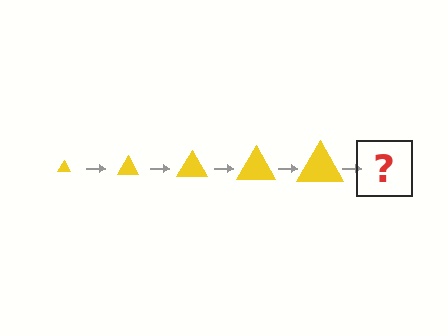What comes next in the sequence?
The next element should be a yellow triangle, larger than the previous one.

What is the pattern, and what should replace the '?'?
The pattern is that the triangle gets progressively larger each step. The '?' should be a yellow triangle, larger than the previous one.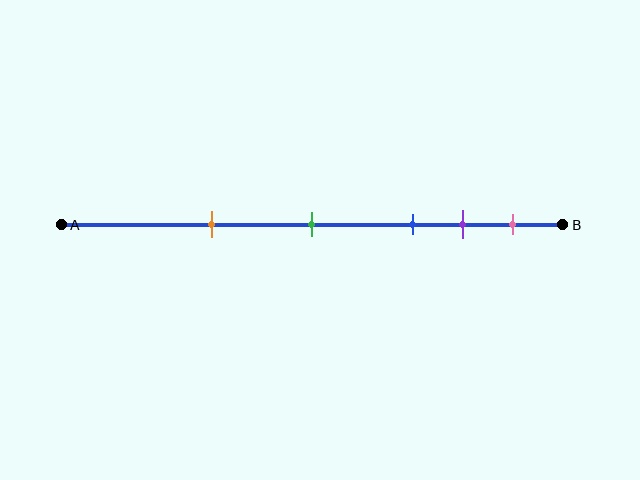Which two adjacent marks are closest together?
The purple and pink marks are the closest adjacent pair.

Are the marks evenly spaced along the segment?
No, the marks are not evenly spaced.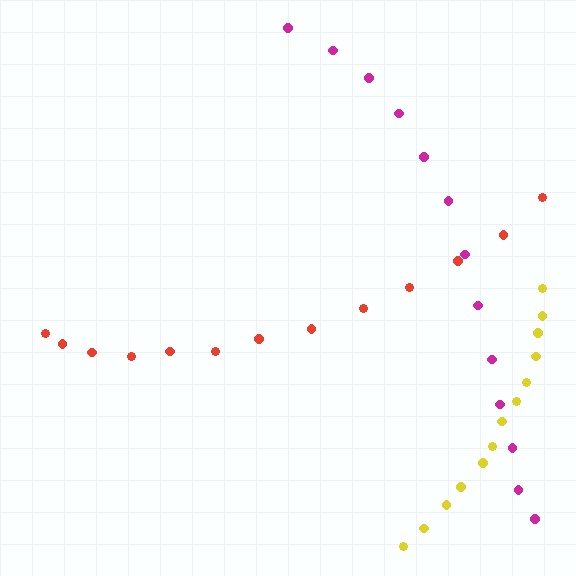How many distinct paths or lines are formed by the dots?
There are 3 distinct paths.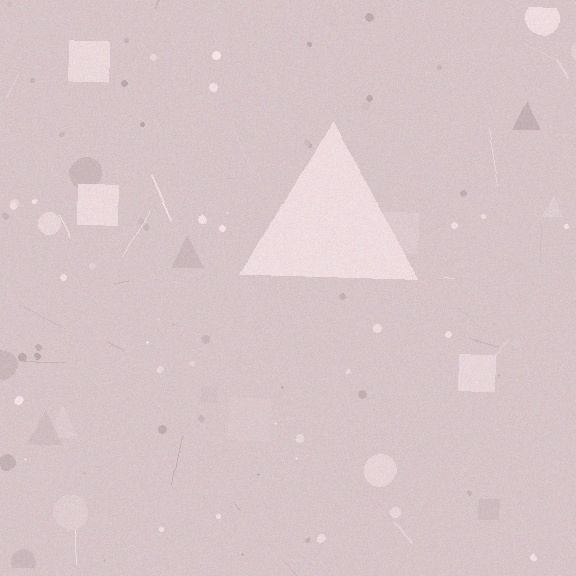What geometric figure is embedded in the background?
A triangle is embedded in the background.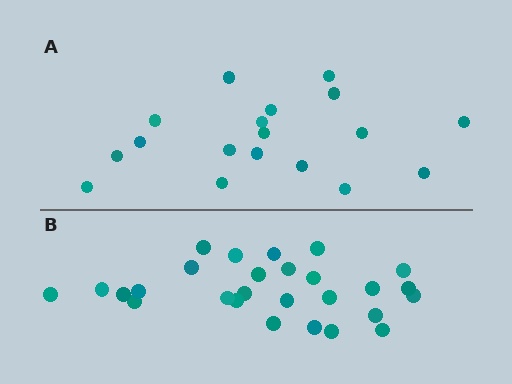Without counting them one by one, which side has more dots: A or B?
Region B (the bottom region) has more dots.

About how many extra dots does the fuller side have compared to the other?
Region B has roughly 8 or so more dots than region A.